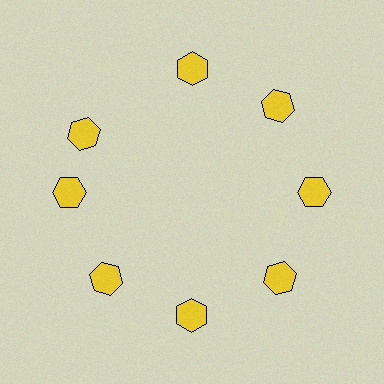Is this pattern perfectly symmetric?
No. The 8 yellow hexagons are arranged in a ring, but one element near the 10 o'clock position is rotated out of alignment along the ring, breaking the 8-fold rotational symmetry.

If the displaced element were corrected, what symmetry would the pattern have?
It would have 8-fold rotational symmetry — the pattern would map onto itself every 45 degrees.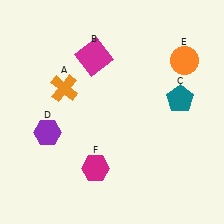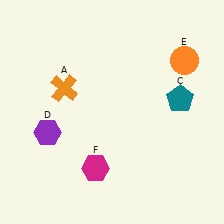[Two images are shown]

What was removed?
The magenta square (B) was removed in Image 2.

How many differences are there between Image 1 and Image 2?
There is 1 difference between the two images.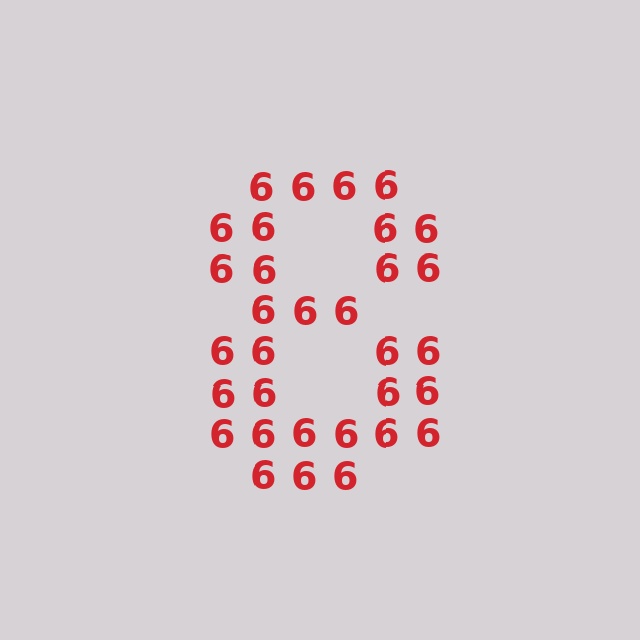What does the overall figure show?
The overall figure shows the digit 8.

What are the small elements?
The small elements are digit 6's.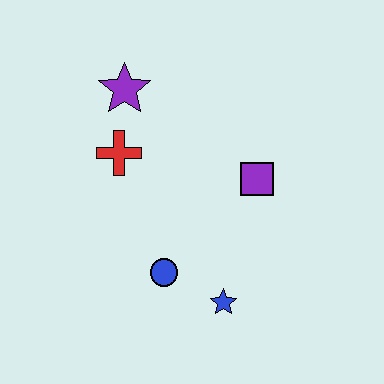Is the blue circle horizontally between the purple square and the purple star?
Yes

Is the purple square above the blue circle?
Yes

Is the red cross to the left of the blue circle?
Yes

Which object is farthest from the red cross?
The blue star is farthest from the red cross.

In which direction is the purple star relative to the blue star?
The purple star is above the blue star.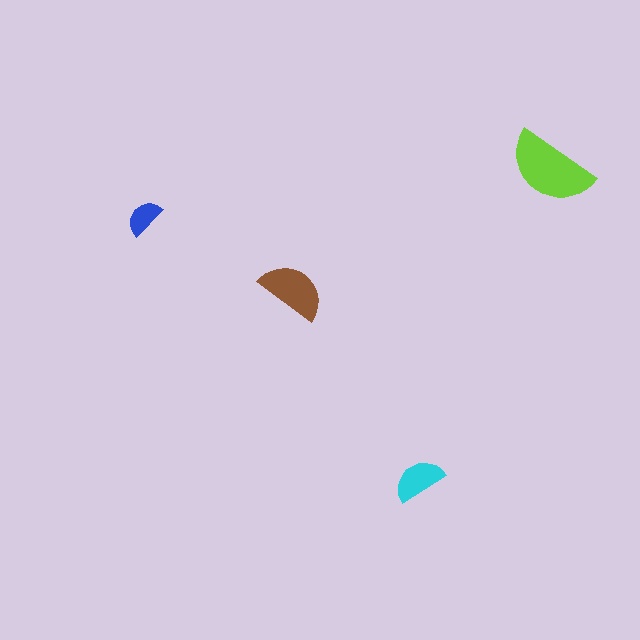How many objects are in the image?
There are 4 objects in the image.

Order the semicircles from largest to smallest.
the lime one, the brown one, the cyan one, the blue one.